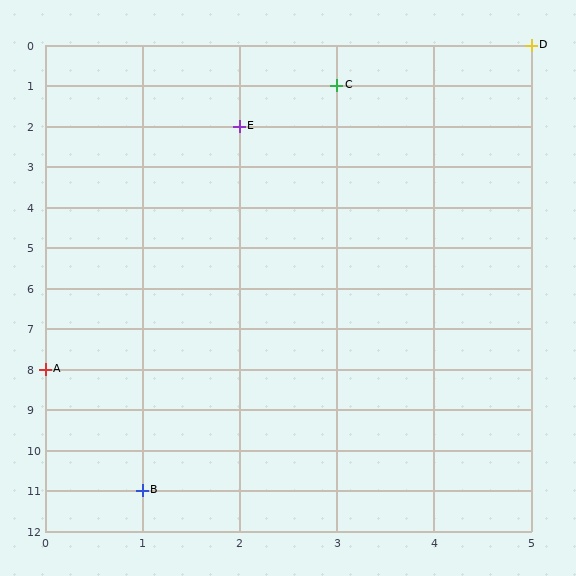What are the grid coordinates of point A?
Point A is at grid coordinates (0, 8).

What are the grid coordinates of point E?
Point E is at grid coordinates (2, 2).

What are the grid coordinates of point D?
Point D is at grid coordinates (5, 0).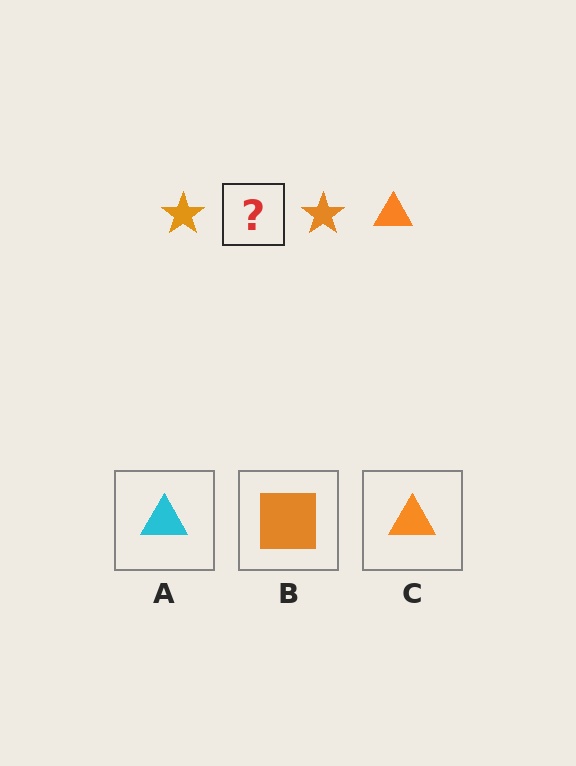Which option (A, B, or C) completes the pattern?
C.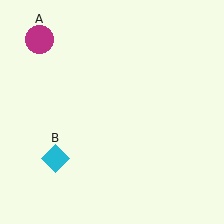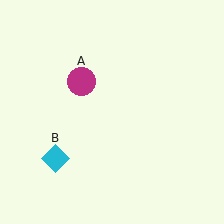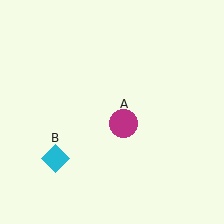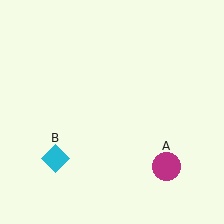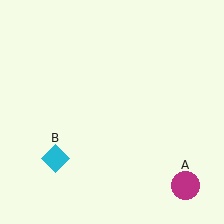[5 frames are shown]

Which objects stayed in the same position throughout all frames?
Cyan diamond (object B) remained stationary.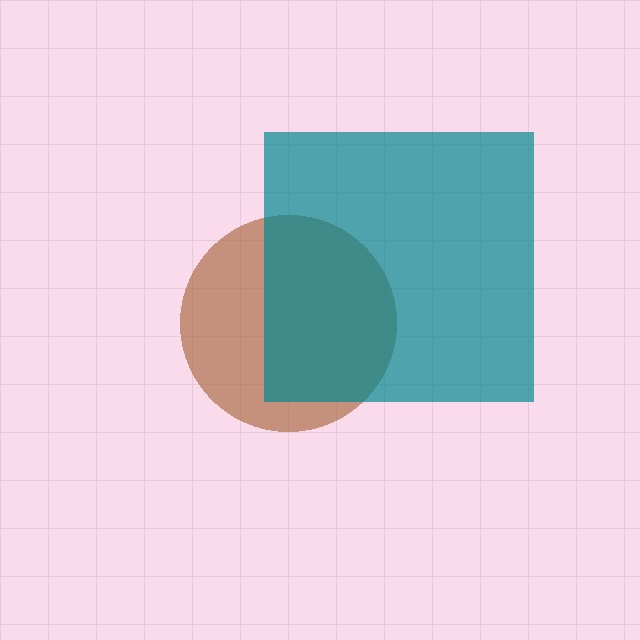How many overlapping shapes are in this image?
There are 2 overlapping shapes in the image.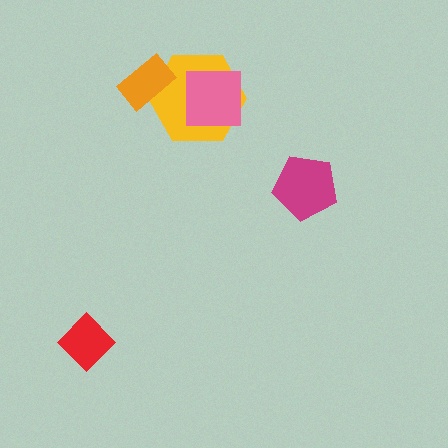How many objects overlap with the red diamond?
0 objects overlap with the red diamond.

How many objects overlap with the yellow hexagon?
2 objects overlap with the yellow hexagon.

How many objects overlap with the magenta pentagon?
0 objects overlap with the magenta pentagon.